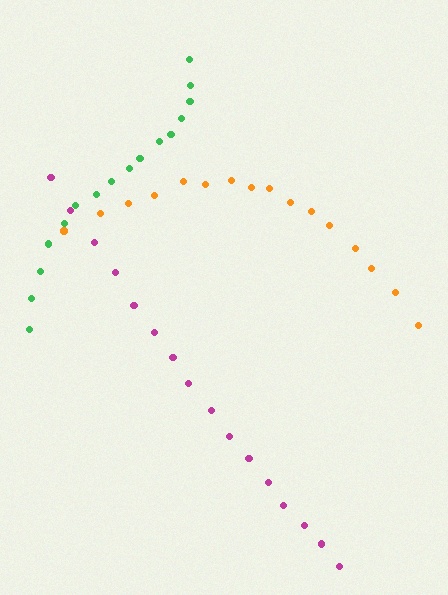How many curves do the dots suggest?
There are 3 distinct paths.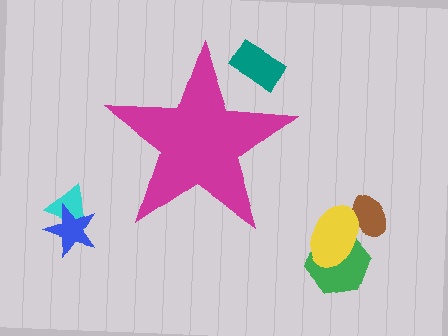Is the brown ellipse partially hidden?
No, the brown ellipse is fully visible.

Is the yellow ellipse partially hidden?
No, the yellow ellipse is fully visible.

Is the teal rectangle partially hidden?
Yes, the teal rectangle is partially hidden behind the magenta star.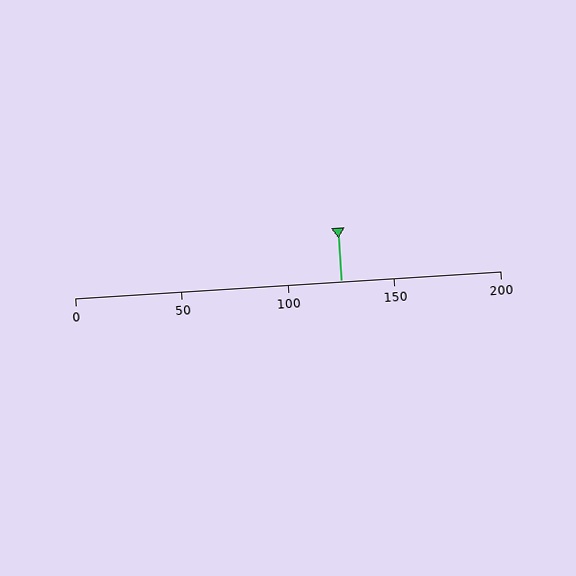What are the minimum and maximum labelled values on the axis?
The axis runs from 0 to 200.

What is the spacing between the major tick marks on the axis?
The major ticks are spaced 50 apart.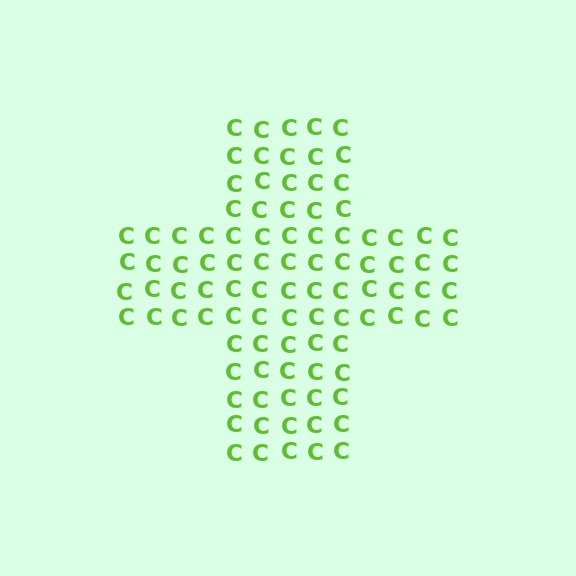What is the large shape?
The large shape is a cross.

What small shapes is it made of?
It is made of small letter C's.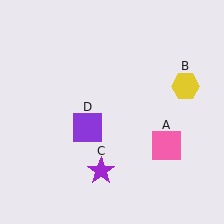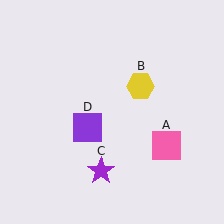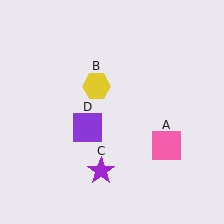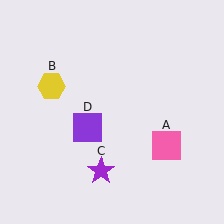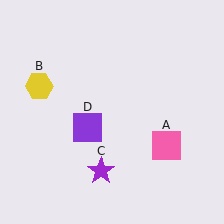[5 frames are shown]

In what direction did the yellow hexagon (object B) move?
The yellow hexagon (object B) moved left.